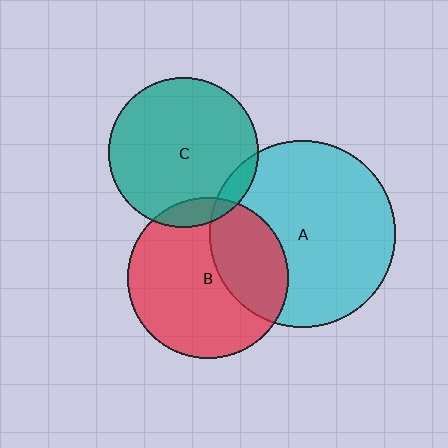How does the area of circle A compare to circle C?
Approximately 1.6 times.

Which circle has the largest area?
Circle A (cyan).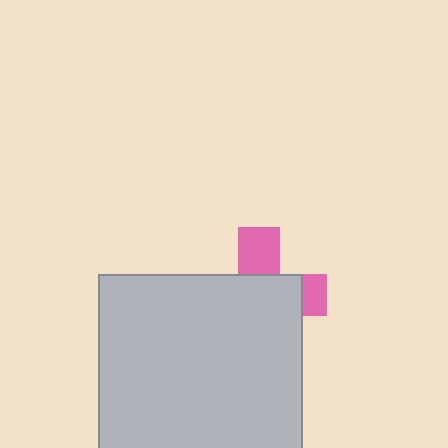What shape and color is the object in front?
The object in front is a light gray square.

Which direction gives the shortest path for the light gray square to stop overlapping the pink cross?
Moving down gives the shortest separation.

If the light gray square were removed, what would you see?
You would see the complete pink cross.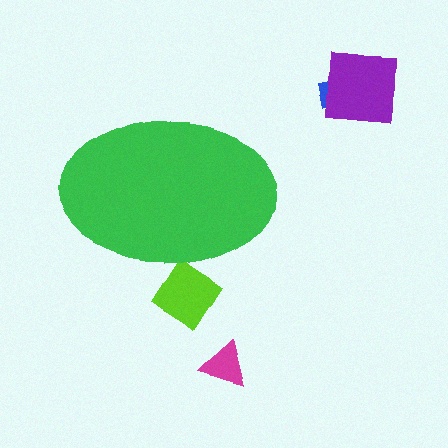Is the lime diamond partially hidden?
Yes, the lime diamond is partially hidden behind the green ellipse.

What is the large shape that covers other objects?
A green ellipse.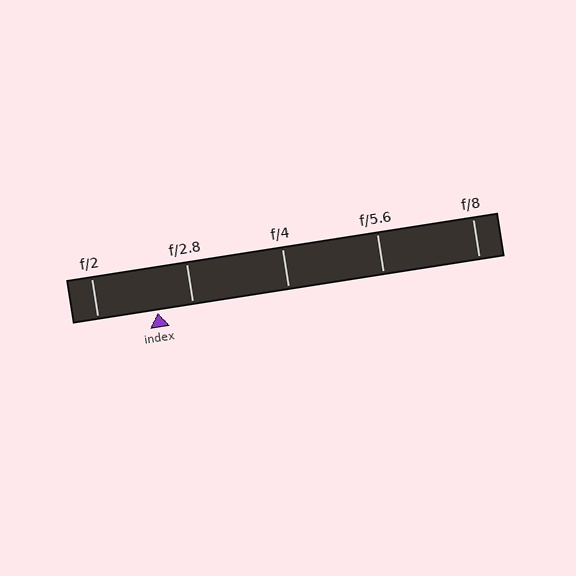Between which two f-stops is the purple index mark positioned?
The index mark is between f/2 and f/2.8.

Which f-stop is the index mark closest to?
The index mark is closest to f/2.8.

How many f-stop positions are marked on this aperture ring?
There are 5 f-stop positions marked.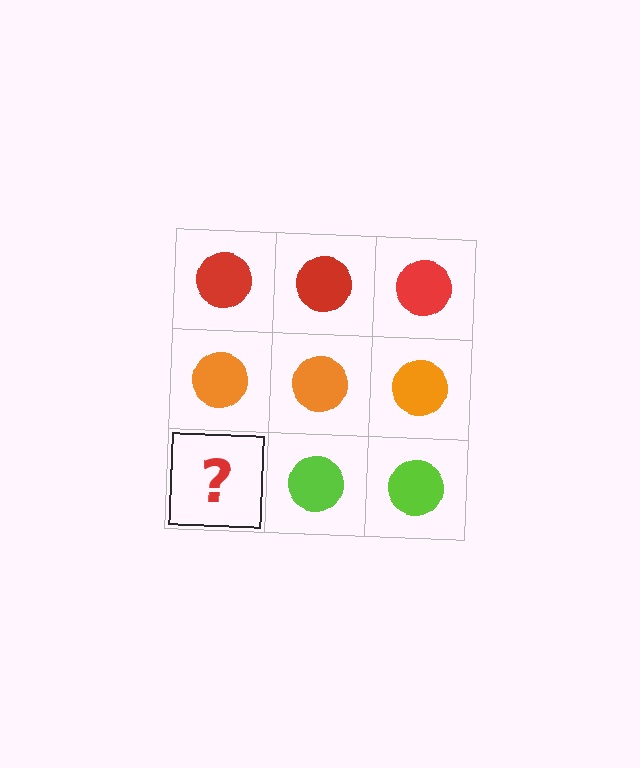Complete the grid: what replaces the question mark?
The question mark should be replaced with a lime circle.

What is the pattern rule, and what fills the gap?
The rule is that each row has a consistent color. The gap should be filled with a lime circle.